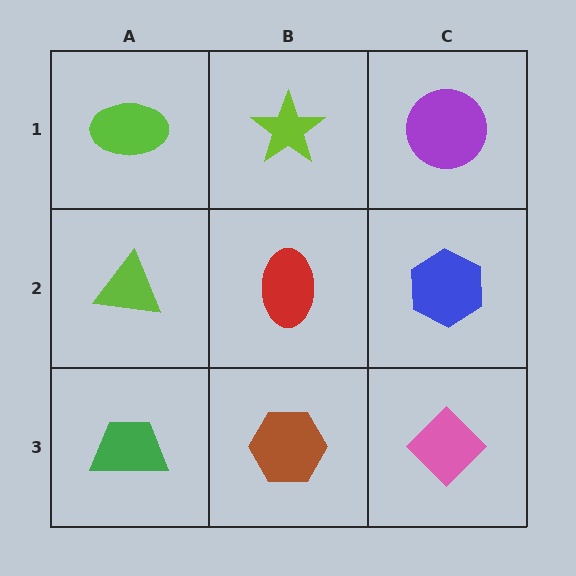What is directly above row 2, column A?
A lime ellipse.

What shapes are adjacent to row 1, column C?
A blue hexagon (row 2, column C), a lime star (row 1, column B).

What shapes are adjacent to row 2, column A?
A lime ellipse (row 1, column A), a green trapezoid (row 3, column A), a red ellipse (row 2, column B).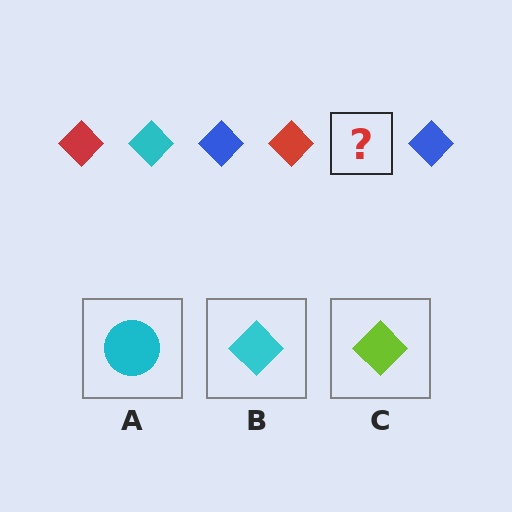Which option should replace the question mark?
Option B.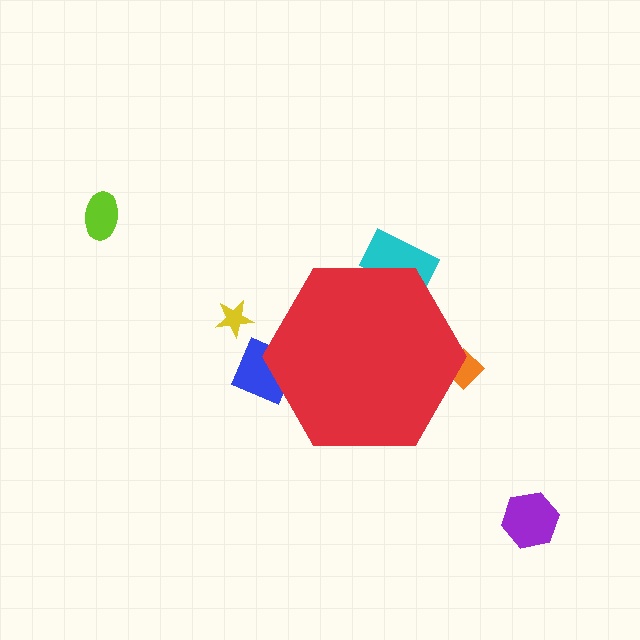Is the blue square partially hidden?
Yes, the blue square is partially hidden behind the red hexagon.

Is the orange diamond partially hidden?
Yes, the orange diamond is partially hidden behind the red hexagon.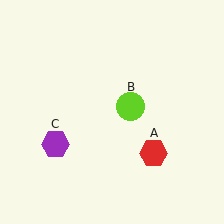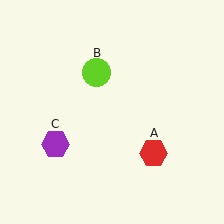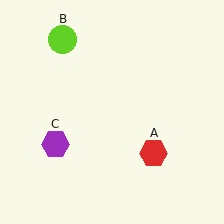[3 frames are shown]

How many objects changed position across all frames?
1 object changed position: lime circle (object B).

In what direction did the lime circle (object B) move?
The lime circle (object B) moved up and to the left.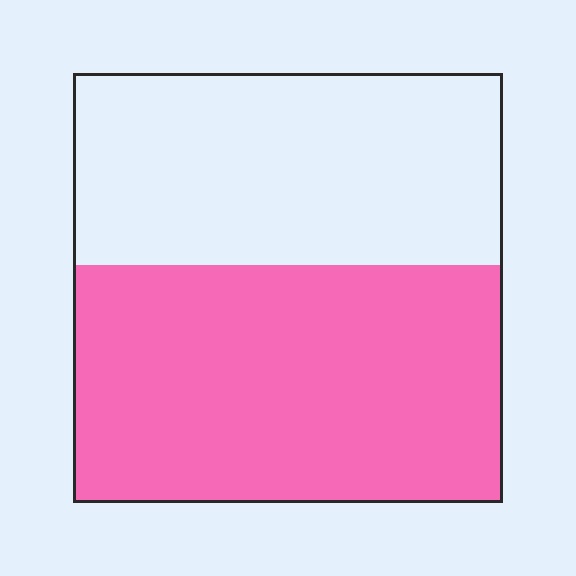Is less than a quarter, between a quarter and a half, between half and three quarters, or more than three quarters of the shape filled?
Between half and three quarters.